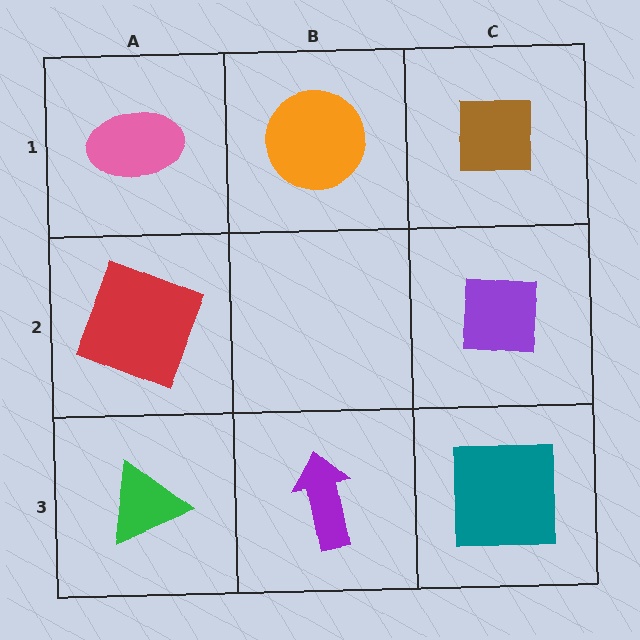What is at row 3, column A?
A green triangle.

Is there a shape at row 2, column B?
No, that cell is empty.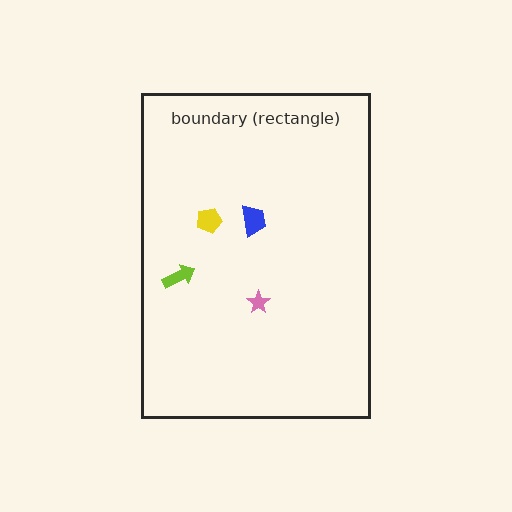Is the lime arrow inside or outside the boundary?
Inside.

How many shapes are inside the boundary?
4 inside, 0 outside.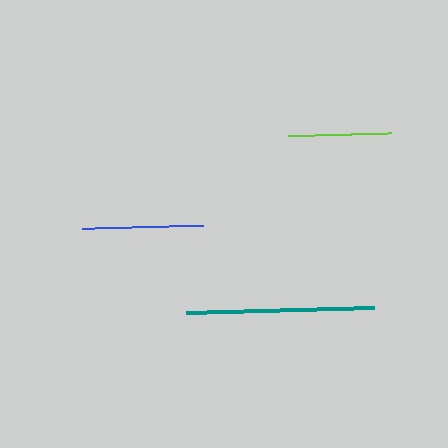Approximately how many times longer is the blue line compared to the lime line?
The blue line is approximately 1.2 times the length of the lime line.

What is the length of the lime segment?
The lime segment is approximately 103 pixels long.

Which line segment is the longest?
The teal line is the longest at approximately 188 pixels.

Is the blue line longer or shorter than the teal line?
The teal line is longer than the blue line.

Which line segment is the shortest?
The lime line is the shortest at approximately 103 pixels.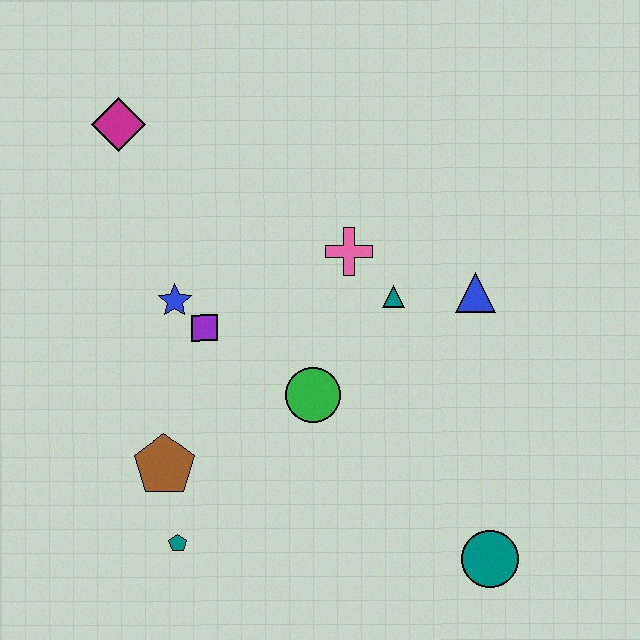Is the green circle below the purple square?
Yes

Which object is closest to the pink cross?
The teal triangle is closest to the pink cross.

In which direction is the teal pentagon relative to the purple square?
The teal pentagon is below the purple square.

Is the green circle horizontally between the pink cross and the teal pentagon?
Yes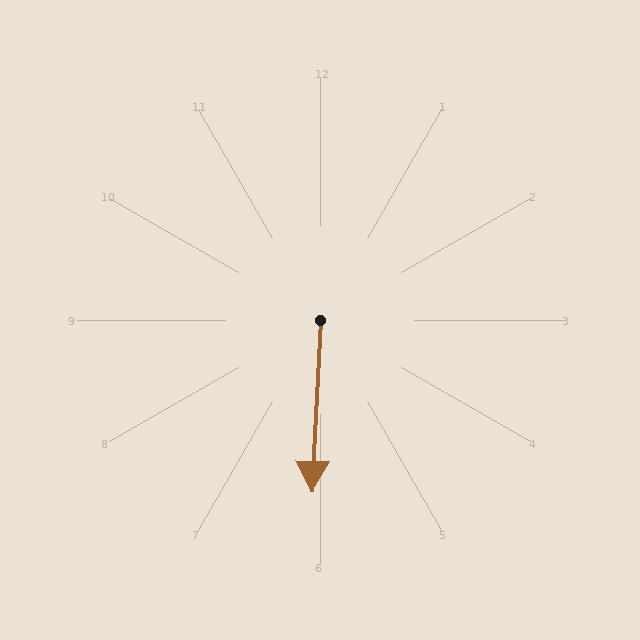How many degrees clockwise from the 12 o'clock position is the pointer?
Approximately 183 degrees.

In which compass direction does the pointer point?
South.